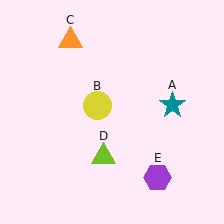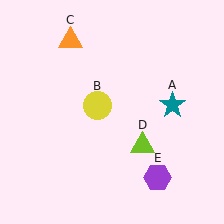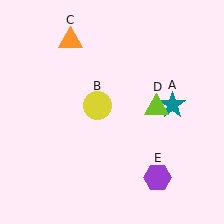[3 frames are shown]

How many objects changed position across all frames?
1 object changed position: lime triangle (object D).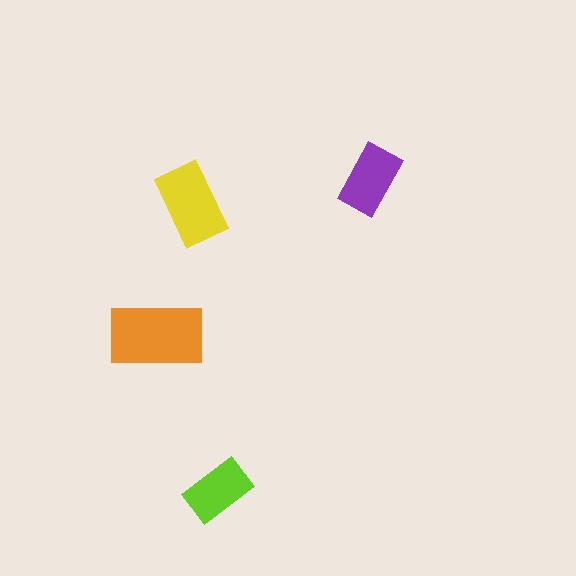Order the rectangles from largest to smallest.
the orange one, the yellow one, the purple one, the lime one.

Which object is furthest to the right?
The purple rectangle is rightmost.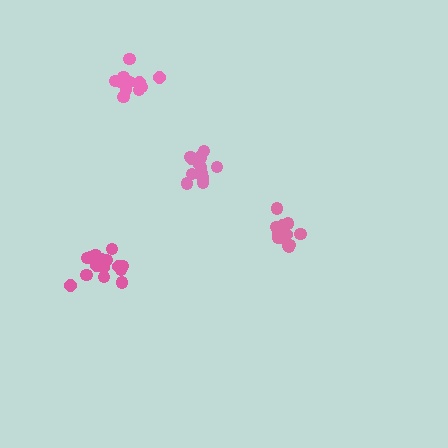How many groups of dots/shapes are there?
There are 4 groups.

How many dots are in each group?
Group 1: 11 dots, Group 2: 15 dots, Group 3: 14 dots, Group 4: 16 dots (56 total).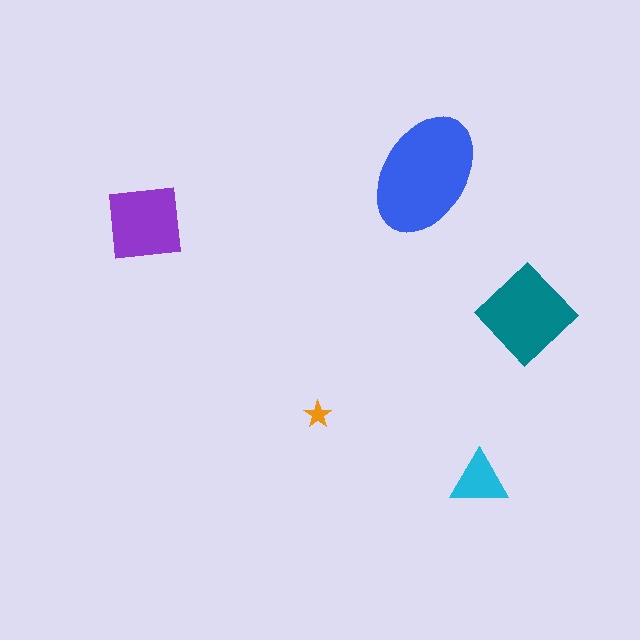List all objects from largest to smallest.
The blue ellipse, the teal diamond, the purple square, the cyan triangle, the orange star.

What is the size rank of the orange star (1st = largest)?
5th.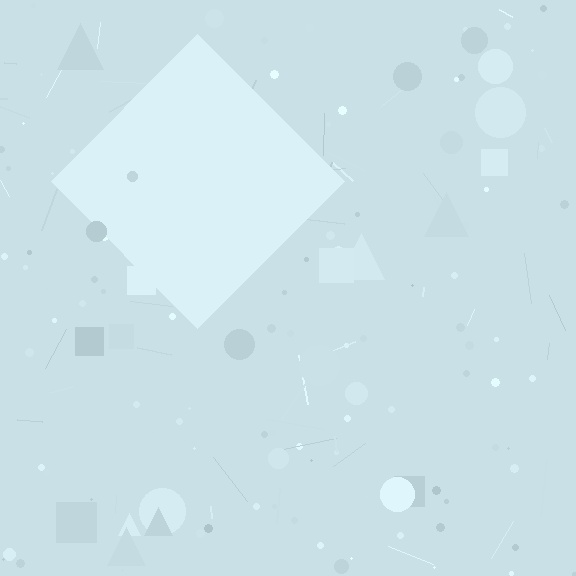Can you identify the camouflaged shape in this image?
The camouflaged shape is a diamond.